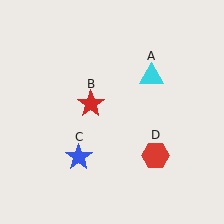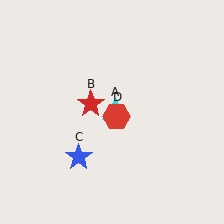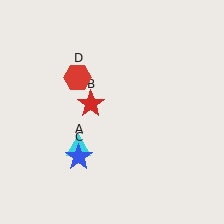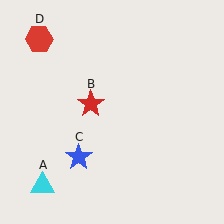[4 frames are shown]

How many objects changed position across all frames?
2 objects changed position: cyan triangle (object A), red hexagon (object D).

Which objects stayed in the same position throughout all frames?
Red star (object B) and blue star (object C) remained stationary.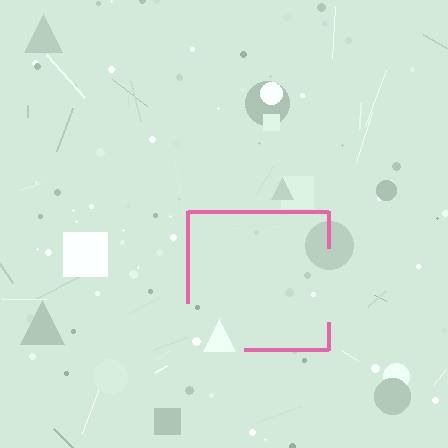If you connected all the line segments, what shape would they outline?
They would outline a square.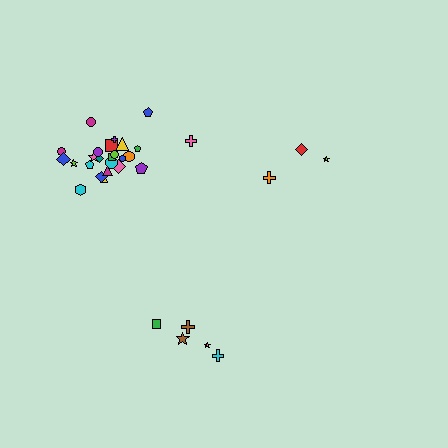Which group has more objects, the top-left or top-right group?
The top-left group.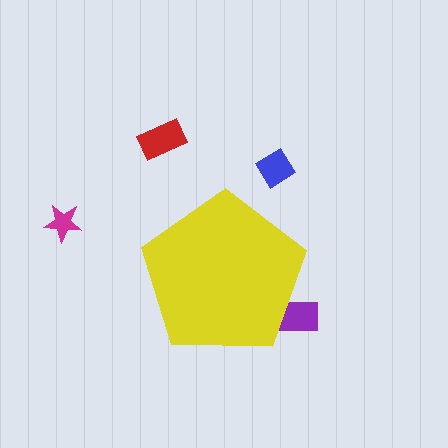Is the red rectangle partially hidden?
No, the red rectangle is fully visible.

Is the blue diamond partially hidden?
No, the blue diamond is fully visible.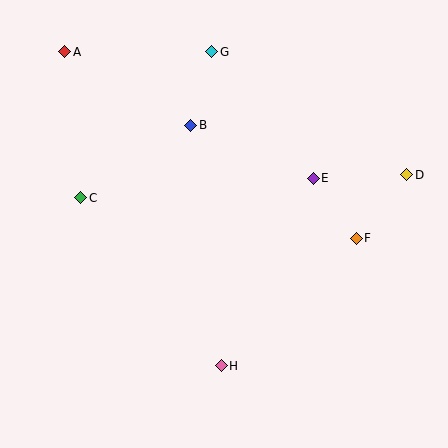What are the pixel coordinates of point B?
Point B is at (191, 126).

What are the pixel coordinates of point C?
Point C is at (81, 198).